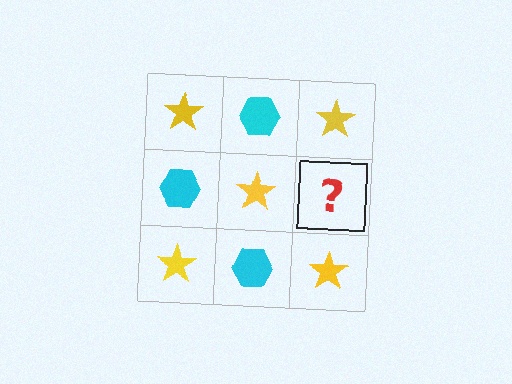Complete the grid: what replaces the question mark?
The question mark should be replaced with a cyan hexagon.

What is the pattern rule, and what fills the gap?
The rule is that it alternates yellow star and cyan hexagon in a checkerboard pattern. The gap should be filled with a cyan hexagon.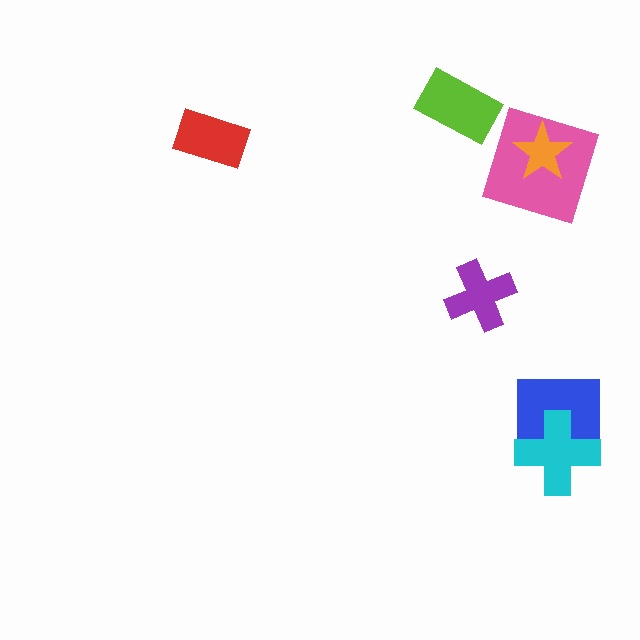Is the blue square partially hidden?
Yes, it is partially covered by another shape.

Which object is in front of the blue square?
The cyan cross is in front of the blue square.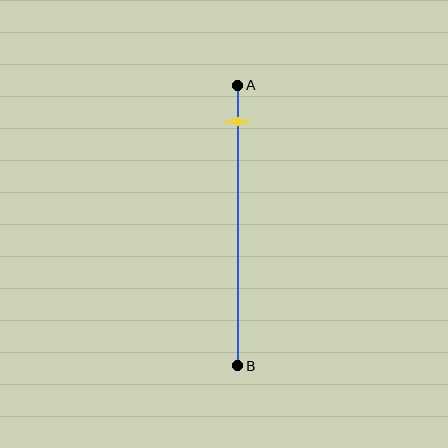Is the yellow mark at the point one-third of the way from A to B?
No, the mark is at about 15% from A, not at the 33% one-third point.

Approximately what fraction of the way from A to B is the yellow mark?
The yellow mark is approximately 15% of the way from A to B.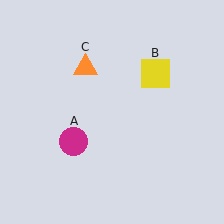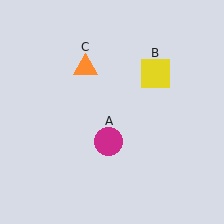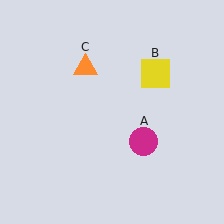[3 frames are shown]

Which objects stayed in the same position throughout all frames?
Yellow square (object B) and orange triangle (object C) remained stationary.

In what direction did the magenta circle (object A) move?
The magenta circle (object A) moved right.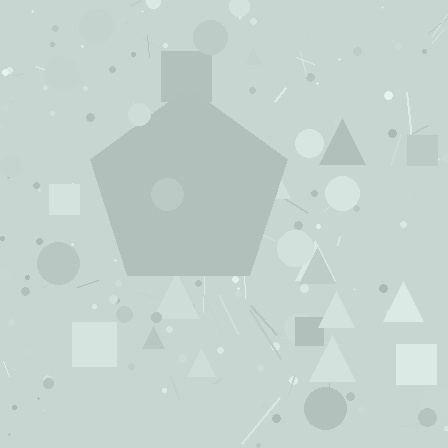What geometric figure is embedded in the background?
A pentagon is embedded in the background.